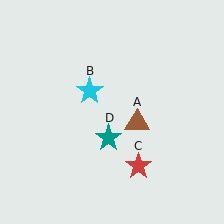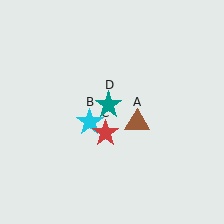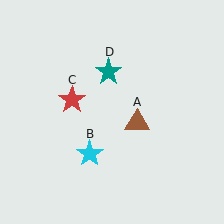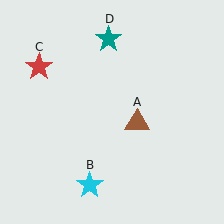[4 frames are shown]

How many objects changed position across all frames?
3 objects changed position: cyan star (object B), red star (object C), teal star (object D).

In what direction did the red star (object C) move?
The red star (object C) moved up and to the left.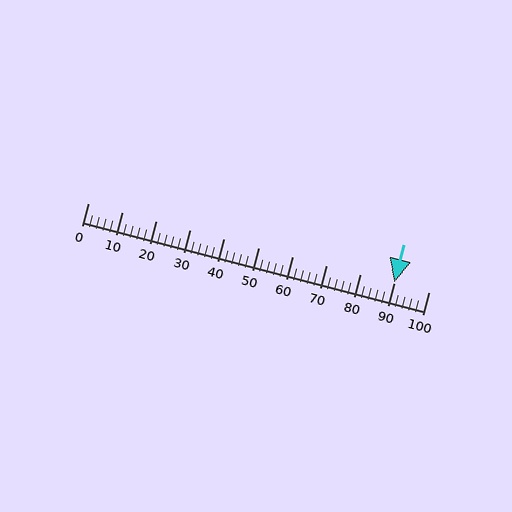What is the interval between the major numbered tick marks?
The major tick marks are spaced 10 units apart.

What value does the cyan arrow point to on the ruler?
The cyan arrow points to approximately 90.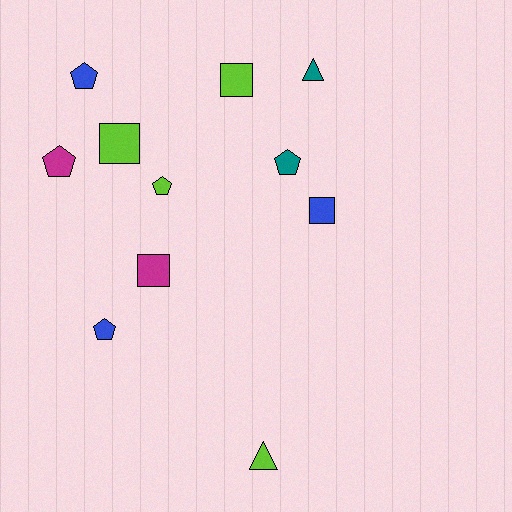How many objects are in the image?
There are 11 objects.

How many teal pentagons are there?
There is 1 teal pentagon.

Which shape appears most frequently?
Pentagon, with 5 objects.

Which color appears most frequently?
Lime, with 4 objects.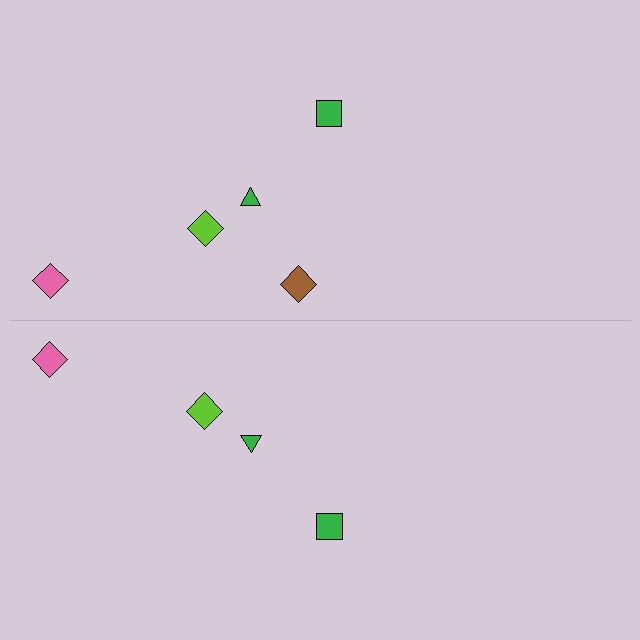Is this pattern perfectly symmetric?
No, the pattern is not perfectly symmetric. A brown diamond is missing from the bottom side.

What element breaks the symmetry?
A brown diamond is missing from the bottom side.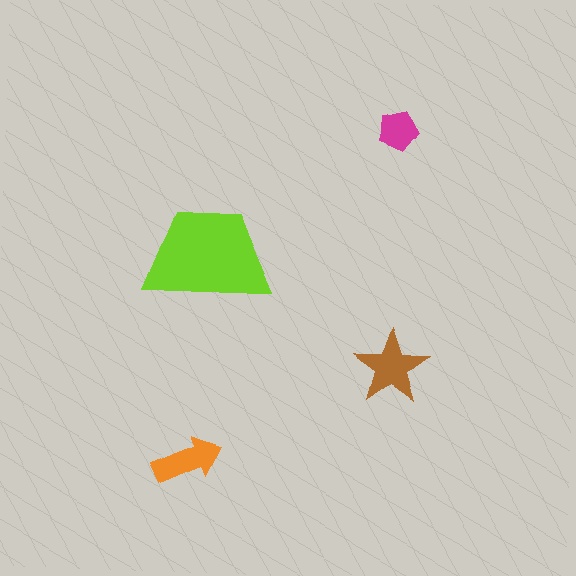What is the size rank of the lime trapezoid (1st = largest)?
1st.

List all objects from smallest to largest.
The magenta pentagon, the orange arrow, the brown star, the lime trapezoid.